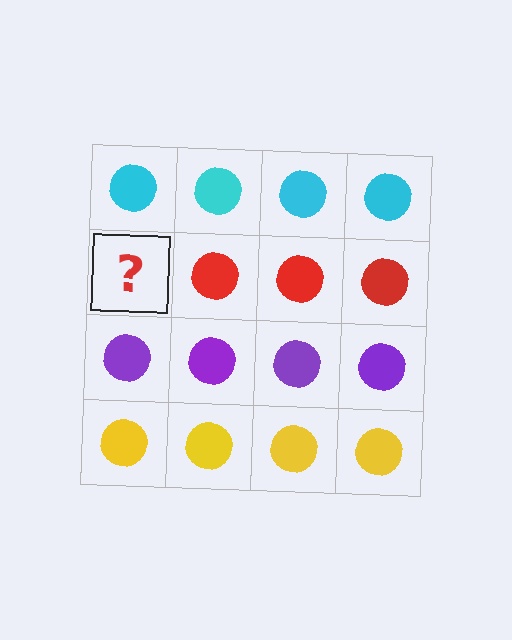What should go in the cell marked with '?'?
The missing cell should contain a red circle.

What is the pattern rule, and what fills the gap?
The rule is that each row has a consistent color. The gap should be filled with a red circle.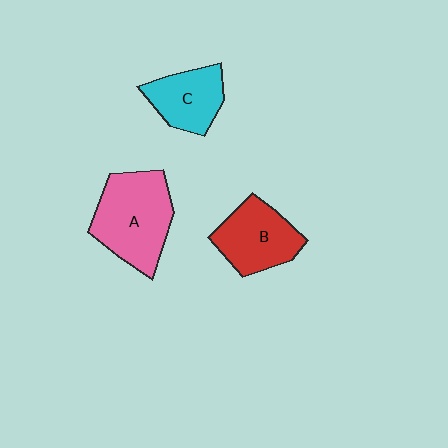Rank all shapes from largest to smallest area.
From largest to smallest: A (pink), B (red), C (cyan).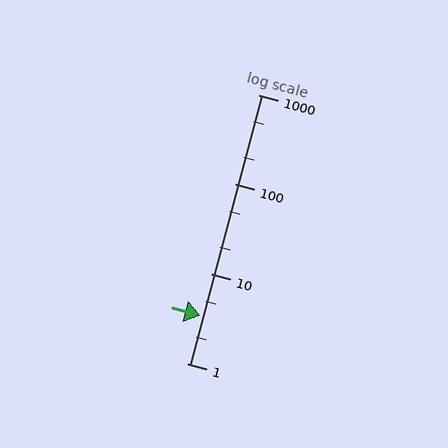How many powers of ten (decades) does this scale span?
The scale spans 3 decades, from 1 to 1000.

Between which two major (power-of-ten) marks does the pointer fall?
The pointer is between 1 and 10.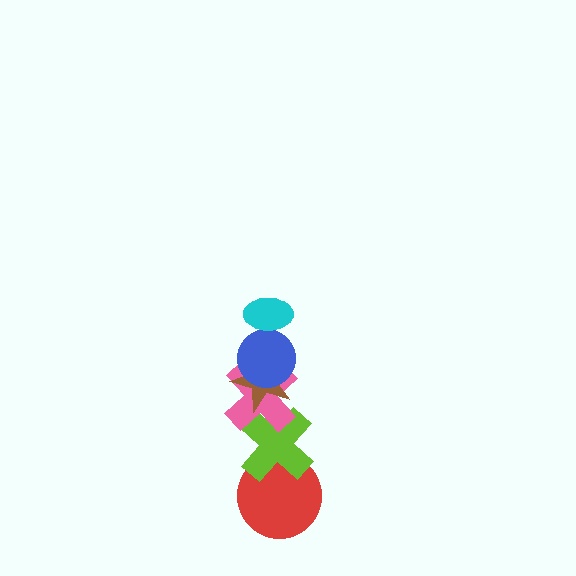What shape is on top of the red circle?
The lime cross is on top of the red circle.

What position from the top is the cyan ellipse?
The cyan ellipse is 1st from the top.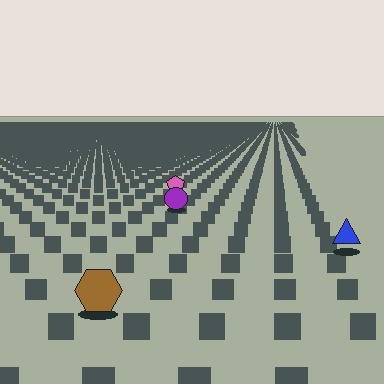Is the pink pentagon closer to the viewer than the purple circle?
No. The purple circle is closer — you can tell from the texture gradient: the ground texture is coarser near it.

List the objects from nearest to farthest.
From nearest to farthest: the brown hexagon, the blue triangle, the purple circle, the pink pentagon.